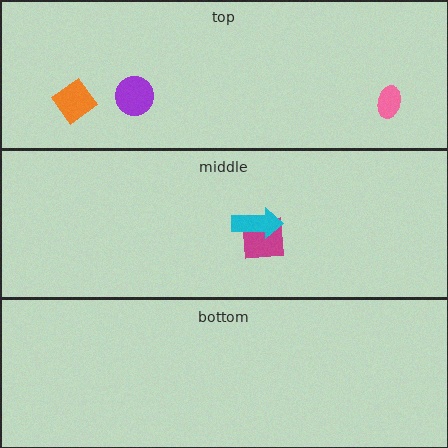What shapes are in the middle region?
The magenta square, the cyan arrow.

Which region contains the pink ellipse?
The top region.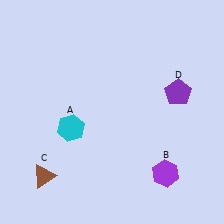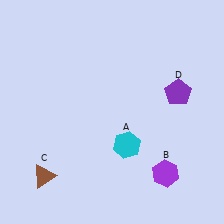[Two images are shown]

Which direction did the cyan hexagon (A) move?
The cyan hexagon (A) moved right.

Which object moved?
The cyan hexagon (A) moved right.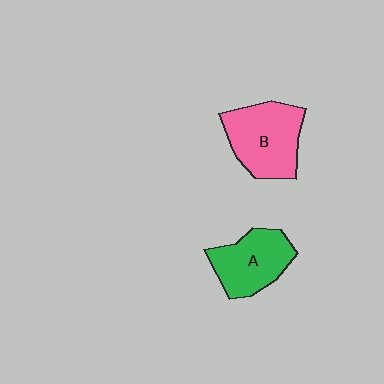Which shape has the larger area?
Shape B (pink).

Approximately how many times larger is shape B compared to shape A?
Approximately 1.2 times.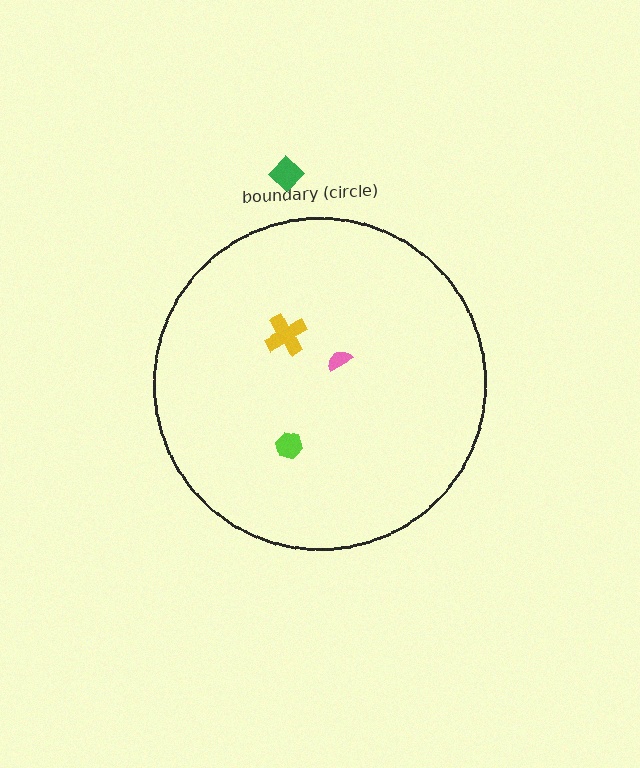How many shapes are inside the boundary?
3 inside, 1 outside.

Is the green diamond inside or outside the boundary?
Outside.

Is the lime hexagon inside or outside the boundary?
Inside.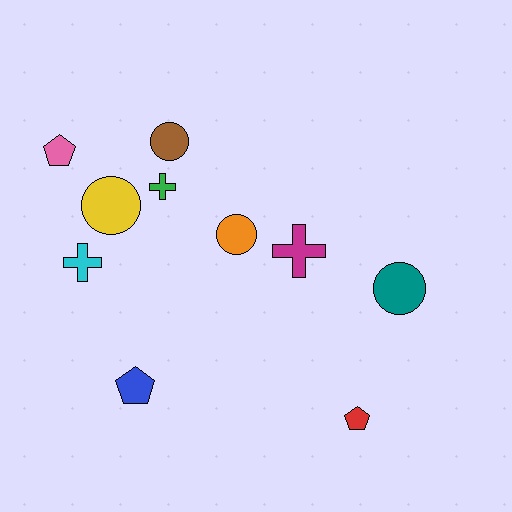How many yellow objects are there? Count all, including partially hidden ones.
There is 1 yellow object.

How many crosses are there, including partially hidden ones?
There are 3 crosses.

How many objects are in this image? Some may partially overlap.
There are 10 objects.